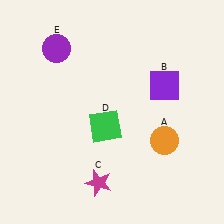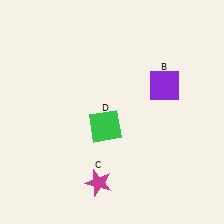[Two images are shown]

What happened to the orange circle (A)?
The orange circle (A) was removed in Image 2. It was in the bottom-right area of Image 1.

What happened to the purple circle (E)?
The purple circle (E) was removed in Image 2. It was in the top-left area of Image 1.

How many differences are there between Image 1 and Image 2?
There are 2 differences between the two images.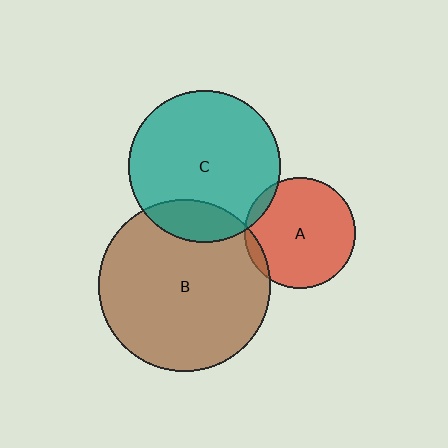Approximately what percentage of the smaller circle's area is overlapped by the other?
Approximately 5%.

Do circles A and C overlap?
Yes.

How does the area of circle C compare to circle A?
Approximately 1.9 times.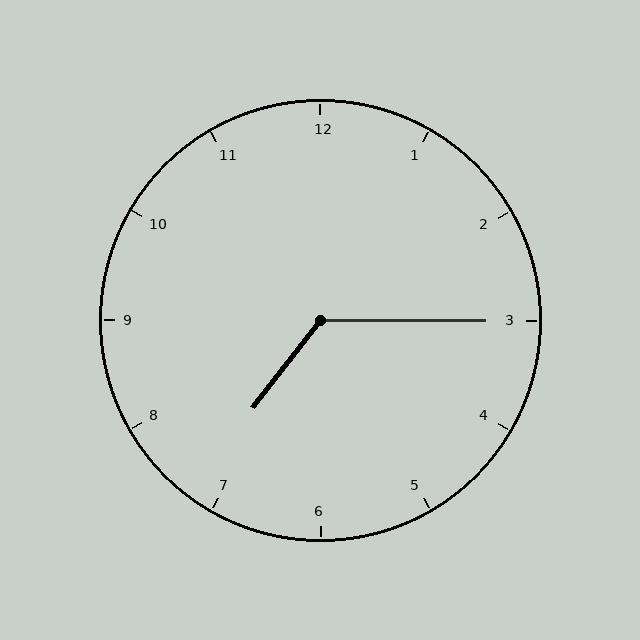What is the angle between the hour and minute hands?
Approximately 128 degrees.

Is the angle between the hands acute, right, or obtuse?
It is obtuse.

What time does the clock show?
7:15.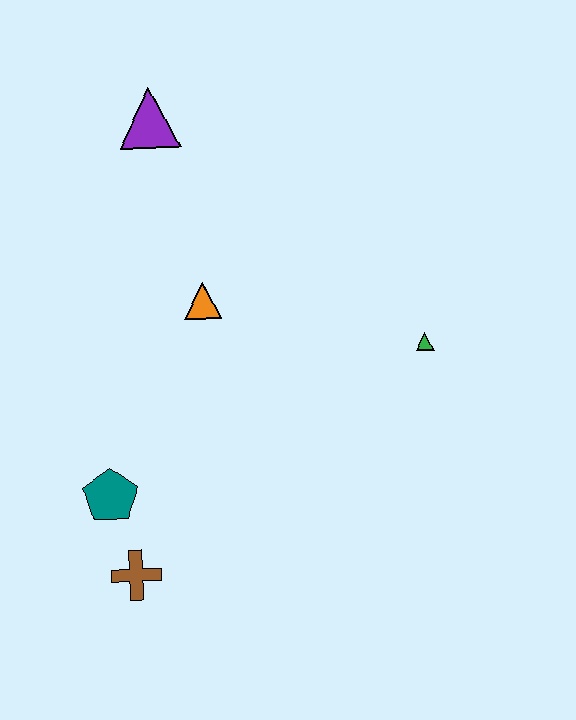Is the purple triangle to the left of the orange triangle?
Yes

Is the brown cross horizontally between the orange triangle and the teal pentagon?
Yes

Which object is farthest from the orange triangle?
The brown cross is farthest from the orange triangle.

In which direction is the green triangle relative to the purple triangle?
The green triangle is to the right of the purple triangle.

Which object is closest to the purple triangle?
The orange triangle is closest to the purple triangle.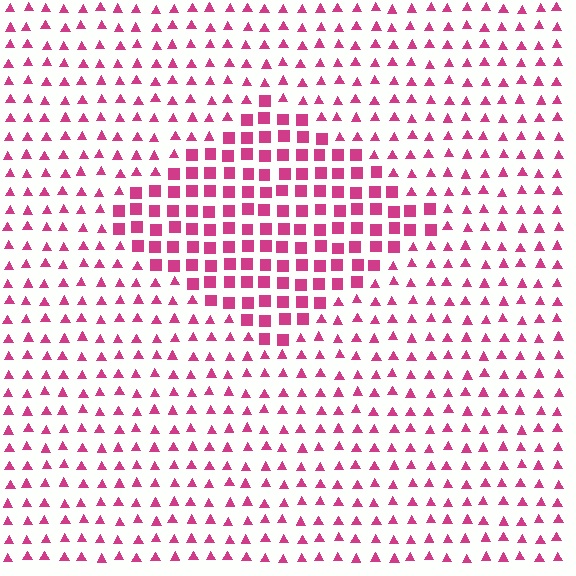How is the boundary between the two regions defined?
The boundary is defined by a change in element shape: squares inside vs. triangles outside. All elements share the same color and spacing.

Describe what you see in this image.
The image is filled with small magenta elements arranged in a uniform grid. A diamond-shaped region contains squares, while the surrounding area contains triangles. The boundary is defined purely by the change in element shape.